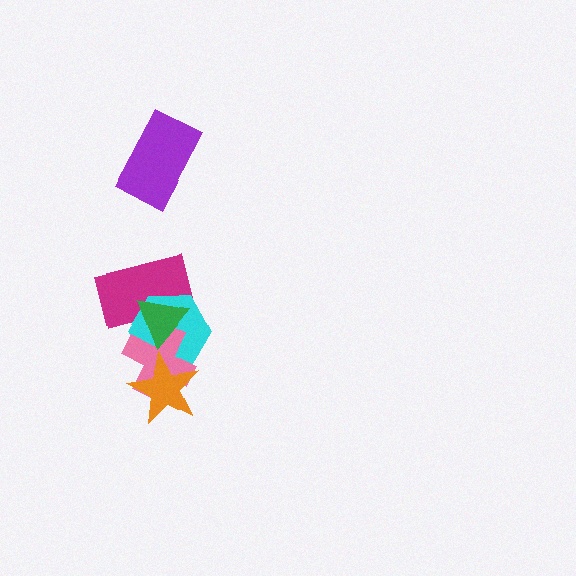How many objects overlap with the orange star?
2 objects overlap with the orange star.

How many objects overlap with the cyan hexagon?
4 objects overlap with the cyan hexagon.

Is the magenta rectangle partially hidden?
Yes, it is partially covered by another shape.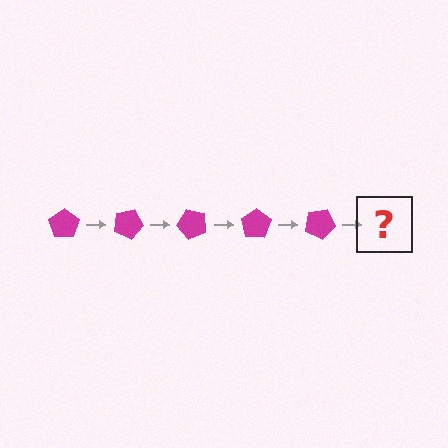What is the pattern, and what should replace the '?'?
The pattern is that the pentagon rotates 25 degrees each step. The '?' should be a magenta pentagon rotated 125 degrees.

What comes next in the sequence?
The next element should be a magenta pentagon rotated 125 degrees.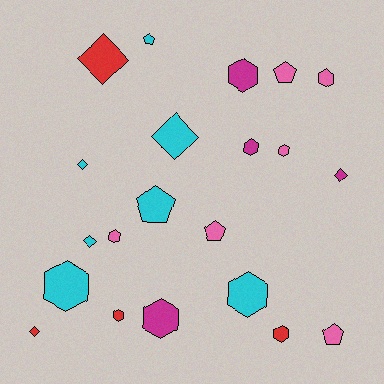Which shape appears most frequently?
Hexagon, with 10 objects.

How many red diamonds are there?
There are 2 red diamonds.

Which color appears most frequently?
Cyan, with 7 objects.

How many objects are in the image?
There are 21 objects.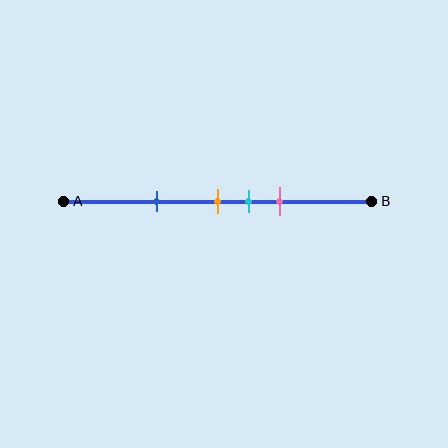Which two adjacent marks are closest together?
The orange and cyan marks are the closest adjacent pair.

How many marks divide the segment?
There are 4 marks dividing the segment.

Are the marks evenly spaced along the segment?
No, the marks are not evenly spaced.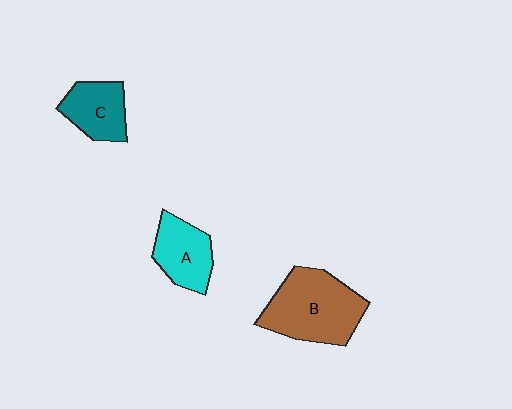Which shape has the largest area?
Shape B (brown).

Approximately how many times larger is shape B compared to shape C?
Approximately 1.8 times.